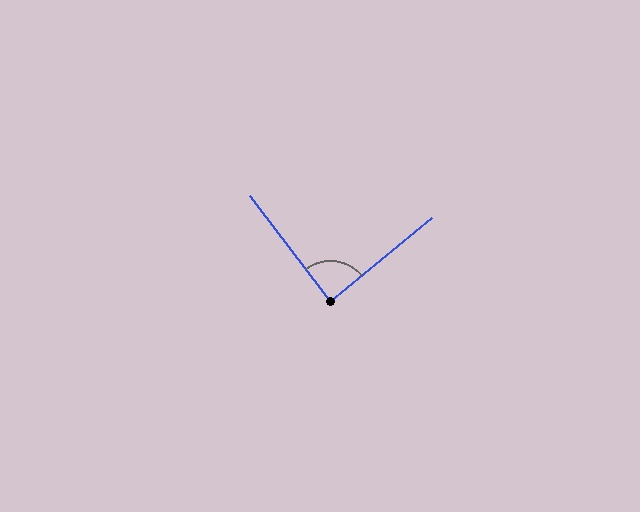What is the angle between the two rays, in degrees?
Approximately 88 degrees.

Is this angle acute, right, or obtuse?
It is approximately a right angle.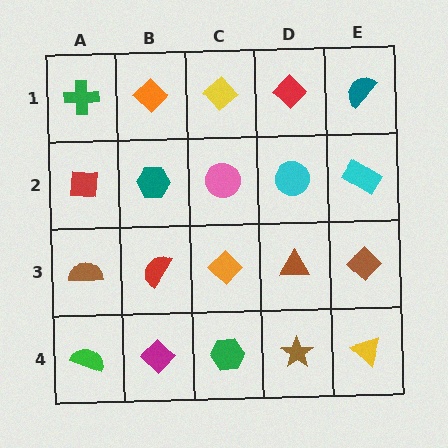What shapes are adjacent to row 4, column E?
A brown diamond (row 3, column E), a brown star (row 4, column D).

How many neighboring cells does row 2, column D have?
4.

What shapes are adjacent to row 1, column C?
A pink circle (row 2, column C), an orange diamond (row 1, column B), a red diamond (row 1, column D).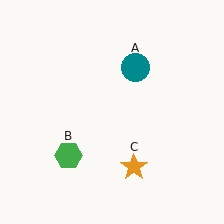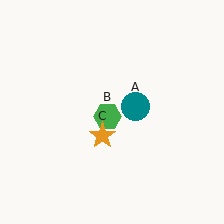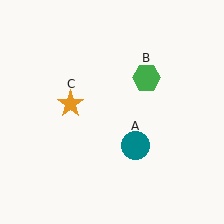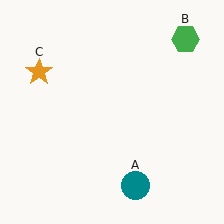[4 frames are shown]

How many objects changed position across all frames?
3 objects changed position: teal circle (object A), green hexagon (object B), orange star (object C).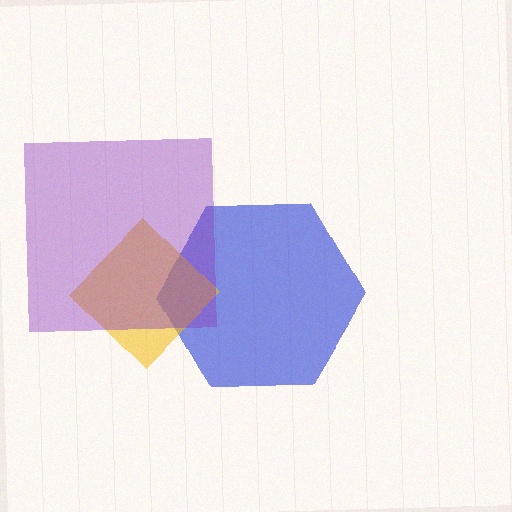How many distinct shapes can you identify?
There are 3 distinct shapes: a blue hexagon, a yellow diamond, a purple square.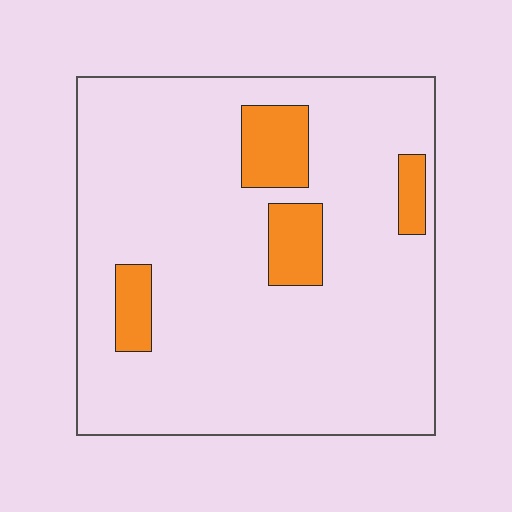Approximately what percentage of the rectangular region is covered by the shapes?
Approximately 10%.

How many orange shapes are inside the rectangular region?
4.